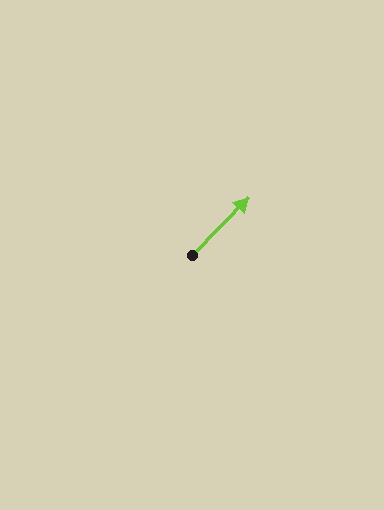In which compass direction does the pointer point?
Northeast.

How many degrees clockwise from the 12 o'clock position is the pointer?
Approximately 44 degrees.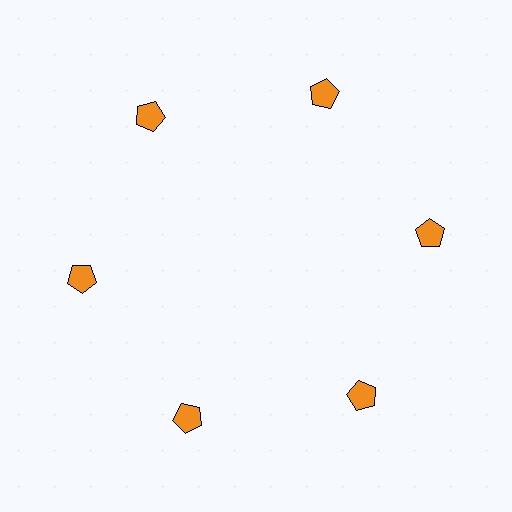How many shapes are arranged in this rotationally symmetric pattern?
There are 6 shapes, arranged in 6 groups of 1.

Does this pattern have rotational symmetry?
Yes, this pattern has 6-fold rotational symmetry. It looks the same after rotating 60 degrees around the center.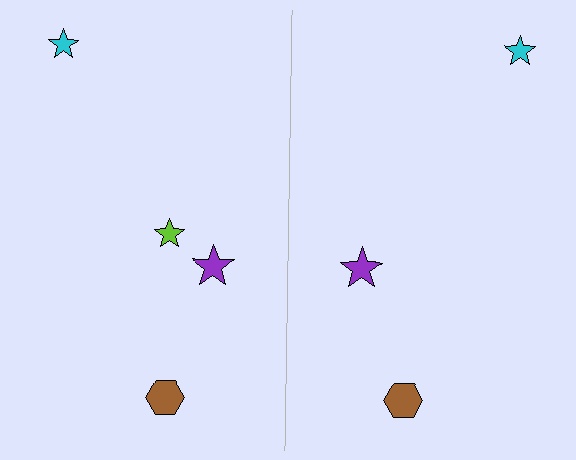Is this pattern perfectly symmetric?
No, the pattern is not perfectly symmetric. A lime star is missing from the right side.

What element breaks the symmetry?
A lime star is missing from the right side.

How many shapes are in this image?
There are 7 shapes in this image.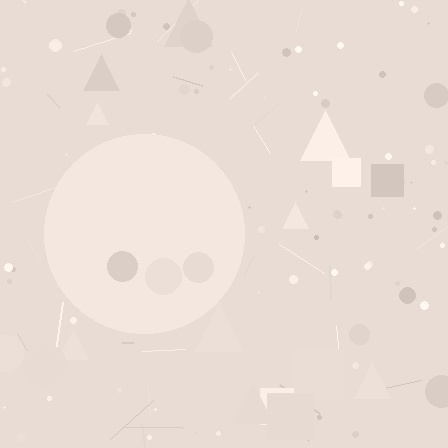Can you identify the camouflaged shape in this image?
The camouflaged shape is a circle.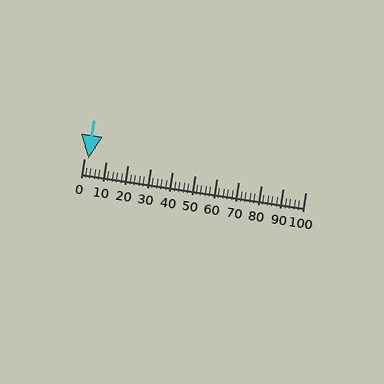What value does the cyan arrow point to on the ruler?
The cyan arrow points to approximately 2.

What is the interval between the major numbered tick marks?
The major tick marks are spaced 10 units apart.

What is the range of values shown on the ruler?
The ruler shows values from 0 to 100.